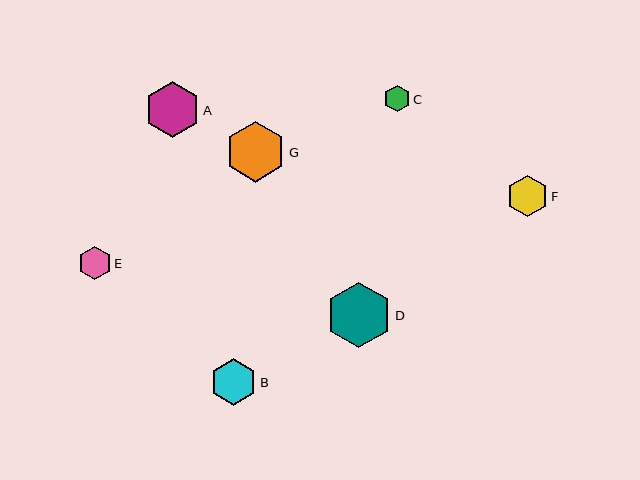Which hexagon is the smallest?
Hexagon C is the smallest with a size of approximately 27 pixels.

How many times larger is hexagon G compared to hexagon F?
Hexagon G is approximately 1.5 times the size of hexagon F.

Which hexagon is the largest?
Hexagon D is the largest with a size of approximately 66 pixels.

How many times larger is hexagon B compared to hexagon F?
Hexagon B is approximately 1.1 times the size of hexagon F.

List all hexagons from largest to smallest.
From largest to smallest: D, G, A, B, F, E, C.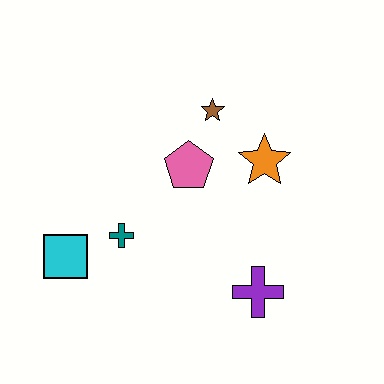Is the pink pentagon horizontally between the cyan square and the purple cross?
Yes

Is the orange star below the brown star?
Yes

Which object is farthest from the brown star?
The cyan square is farthest from the brown star.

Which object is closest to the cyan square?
The teal cross is closest to the cyan square.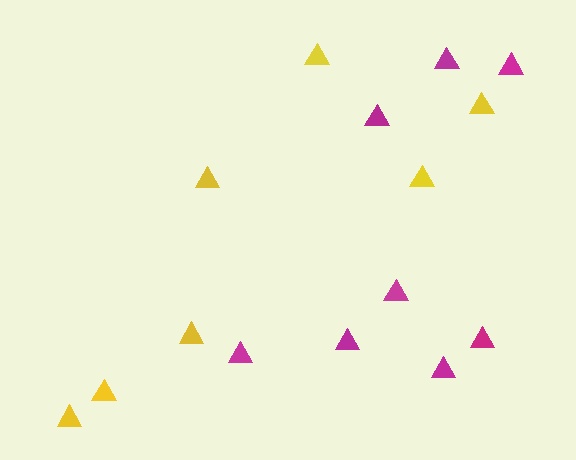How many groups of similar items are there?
There are 2 groups: one group of magenta triangles (8) and one group of yellow triangles (7).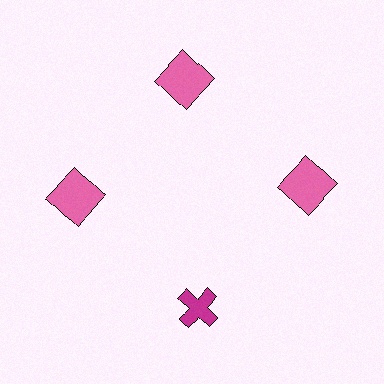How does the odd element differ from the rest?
It differs in both color (magenta instead of pink) and shape (cross instead of square).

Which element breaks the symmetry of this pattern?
The magenta cross at roughly the 6 o'clock position breaks the symmetry. All other shapes are pink squares.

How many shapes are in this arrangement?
There are 4 shapes arranged in a ring pattern.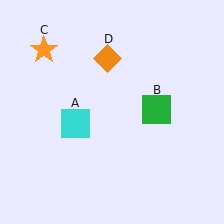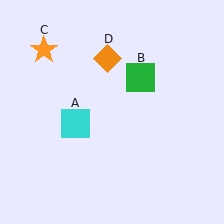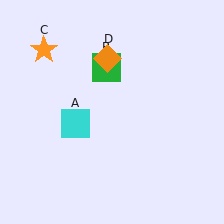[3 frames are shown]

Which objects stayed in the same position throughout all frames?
Cyan square (object A) and orange star (object C) and orange diamond (object D) remained stationary.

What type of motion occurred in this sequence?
The green square (object B) rotated counterclockwise around the center of the scene.